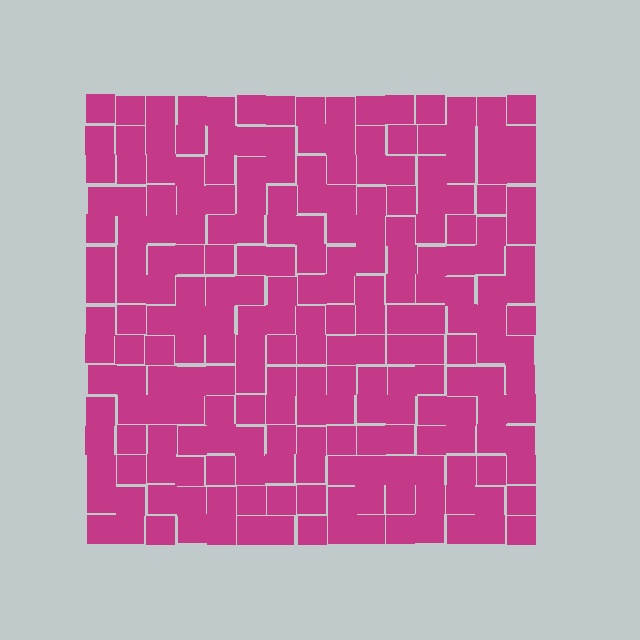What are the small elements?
The small elements are squares.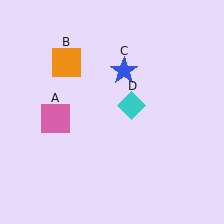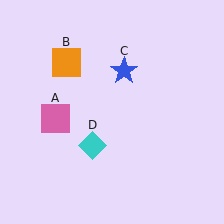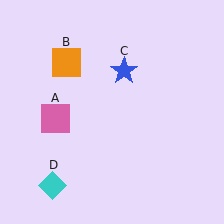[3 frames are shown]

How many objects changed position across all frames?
1 object changed position: cyan diamond (object D).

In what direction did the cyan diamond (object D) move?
The cyan diamond (object D) moved down and to the left.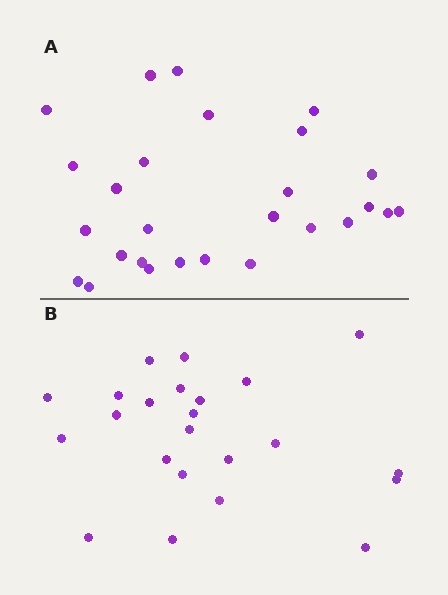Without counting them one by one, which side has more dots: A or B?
Region A (the top region) has more dots.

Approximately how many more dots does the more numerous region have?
Region A has about 4 more dots than region B.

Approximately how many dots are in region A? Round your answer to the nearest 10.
About 30 dots. (The exact count is 27, which rounds to 30.)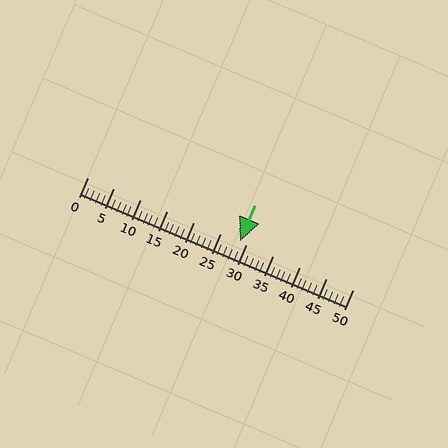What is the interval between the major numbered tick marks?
The major tick marks are spaced 5 units apart.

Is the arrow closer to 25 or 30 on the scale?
The arrow is closer to 30.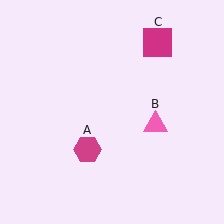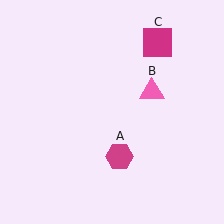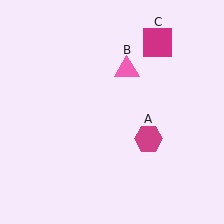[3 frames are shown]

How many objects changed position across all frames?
2 objects changed position: magenta hexagon (object A), pink triangle (object B).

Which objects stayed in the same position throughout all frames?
Magenta square (object C) remained stationary.